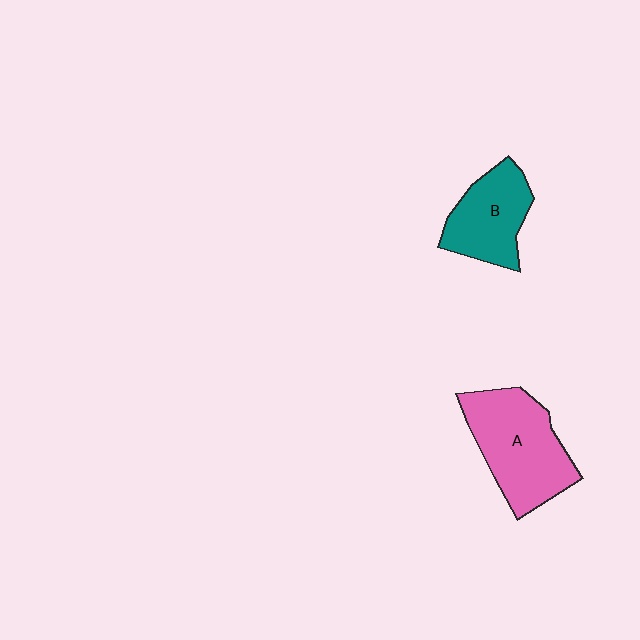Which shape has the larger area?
Shape A (pink).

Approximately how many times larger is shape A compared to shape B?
Approximately 1.4 times.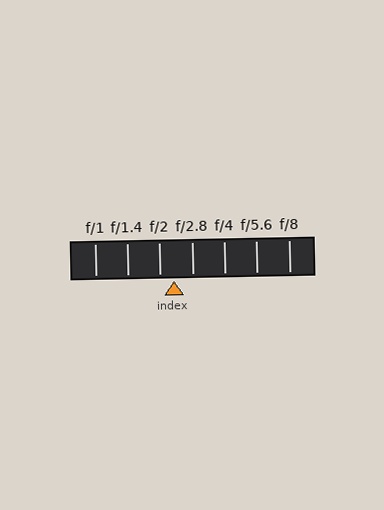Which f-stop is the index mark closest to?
The index mark is closest to f/2.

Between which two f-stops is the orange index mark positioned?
The index mark is between f/2 and f/2.8.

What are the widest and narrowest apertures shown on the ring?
The widest aperture shown is f/1 and the narrowest is f/8.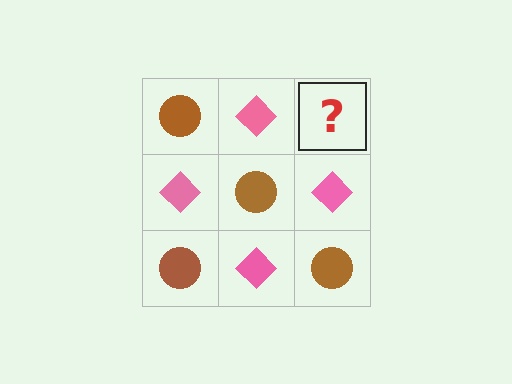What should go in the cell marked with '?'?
The missing cell should contain a brown circle.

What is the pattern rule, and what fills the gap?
The rule is that it alternates brown circle and pink diamond in a checkerboard pattern. The gap should be filled with a brown circle.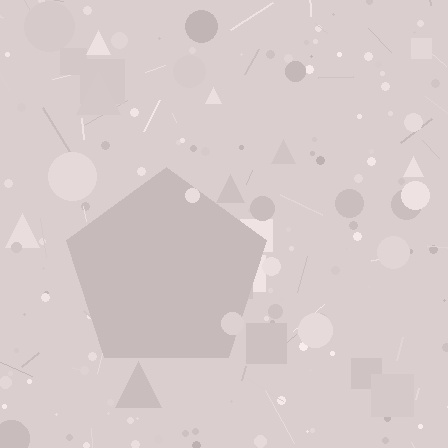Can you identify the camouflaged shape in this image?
The camouflaged shape is a pentagon.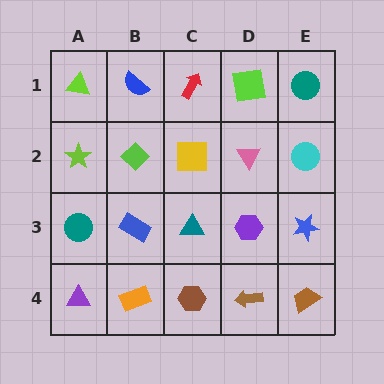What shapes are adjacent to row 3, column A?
A lime star (row 2, column A), a purple triangle (row 4, column A), a blue rectangle (row 3, column B).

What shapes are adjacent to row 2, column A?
A lime triangle (row 1, column A), a teal circle (row 3, column A), a lime diamond (row 2, column B).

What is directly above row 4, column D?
A purple hexagon.